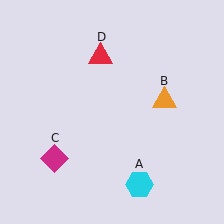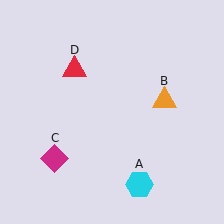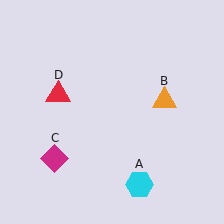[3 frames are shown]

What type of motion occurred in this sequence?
The red triangle (object D) rotated counterclockwise around the center of the scene.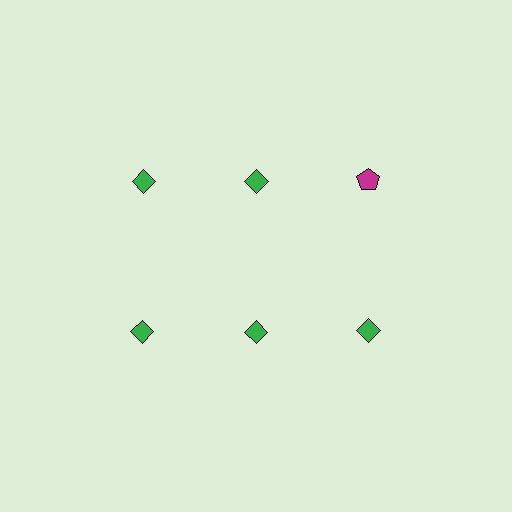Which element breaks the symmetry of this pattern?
The magenta pentagon in the top row, center column breaks the symmetry. All other shapes are green diamonds.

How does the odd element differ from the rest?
It differs in both color (magenta instead of green) and shape (pentagon instead of diamond).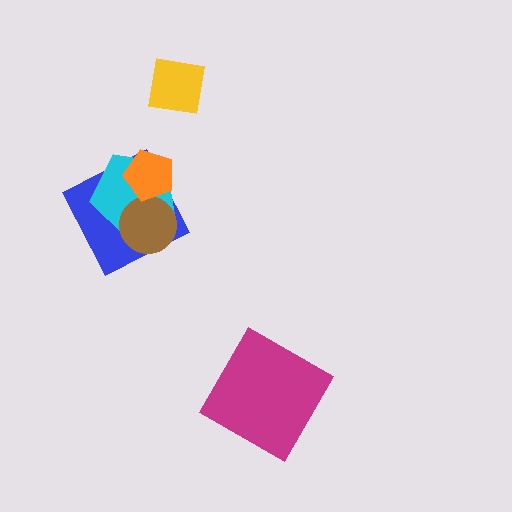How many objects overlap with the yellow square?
0 objects overlap with the yellow square.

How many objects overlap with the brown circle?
2 objects overlap with the brown circle.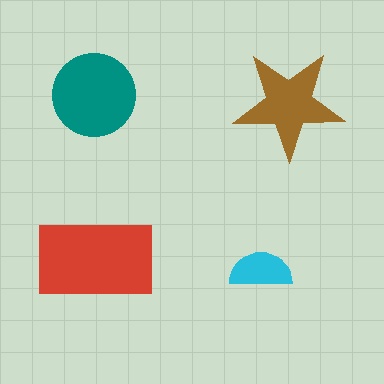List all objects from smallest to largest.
The cyan semicircle, the brown star, the teal circle, the red rectangle.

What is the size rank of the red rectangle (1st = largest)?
1st.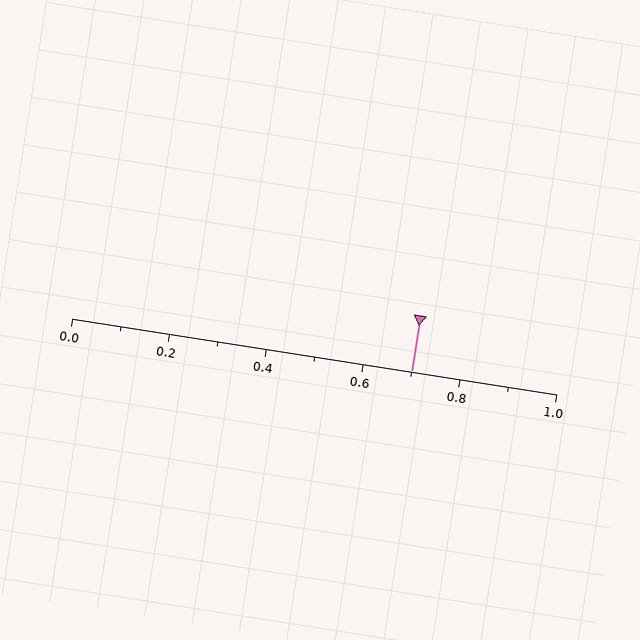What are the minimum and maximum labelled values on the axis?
The axis runs from 0.0 to 1.0.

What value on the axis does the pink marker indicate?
The marker indicates approximately 0.7.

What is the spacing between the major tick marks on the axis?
The major ticks are spaced 0.2 apart.